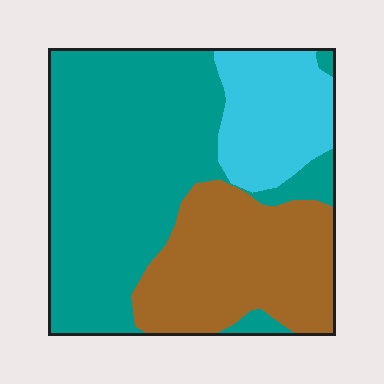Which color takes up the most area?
Teal, at roughly 55%.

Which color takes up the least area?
Cyan, at roughly 15%.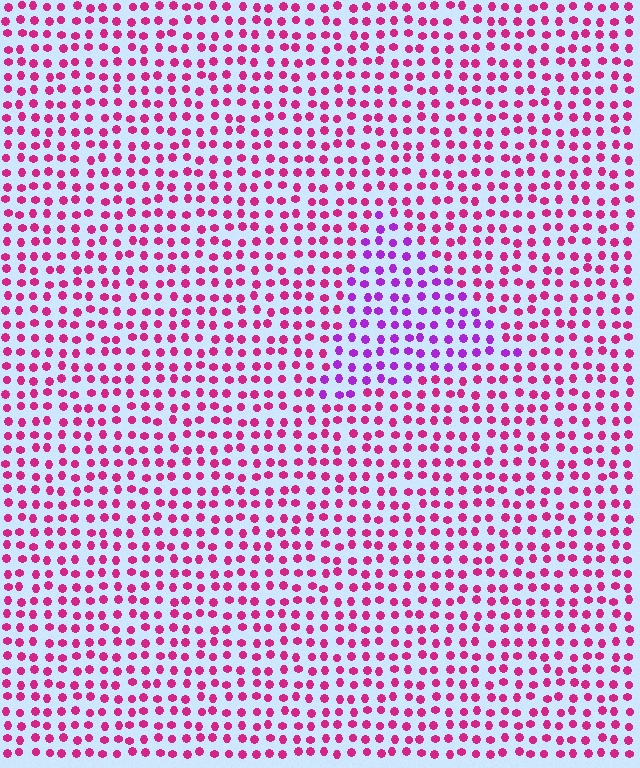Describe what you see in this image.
The image is filled with small magenta elements in a uniform arrangement. A triangle-shaped region is visible where the elements are tinted to a slightly different hue, forming a subtle color boundary.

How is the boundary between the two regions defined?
The boundary is defined purely by a slight shift in hue (about 40 degrees). Spacing, size, and orientation are identical on both sides.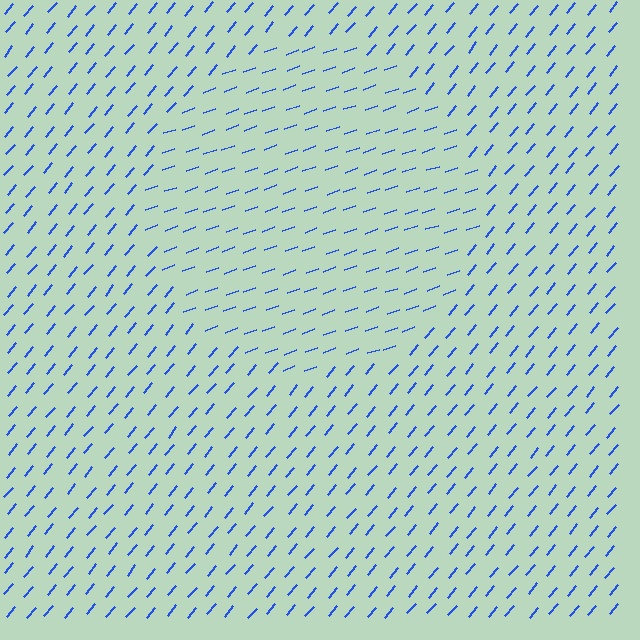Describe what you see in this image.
The image is filled with small blue line segments. A circle region in the image has lines oriented differently from the surrounding lines, creating a visible texture boundary.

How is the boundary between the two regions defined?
The boundary is defined purely by a change in line orientation (approximately 30 degrees difference). All lines are the same color and thickness.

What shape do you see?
I see a circle.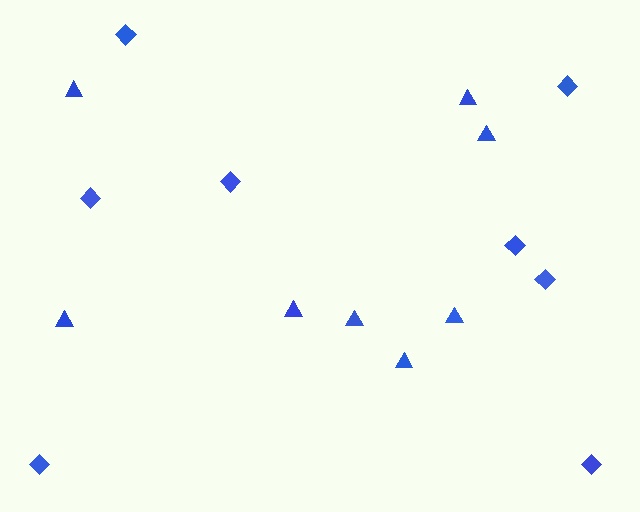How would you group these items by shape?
There are 2 groups: one group of triangles (8) and one group of diamonds (8).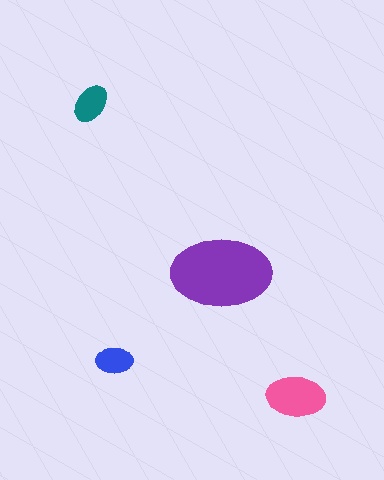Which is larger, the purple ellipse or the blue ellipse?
The purple one.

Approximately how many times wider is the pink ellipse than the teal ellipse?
About 1.5 times wider.